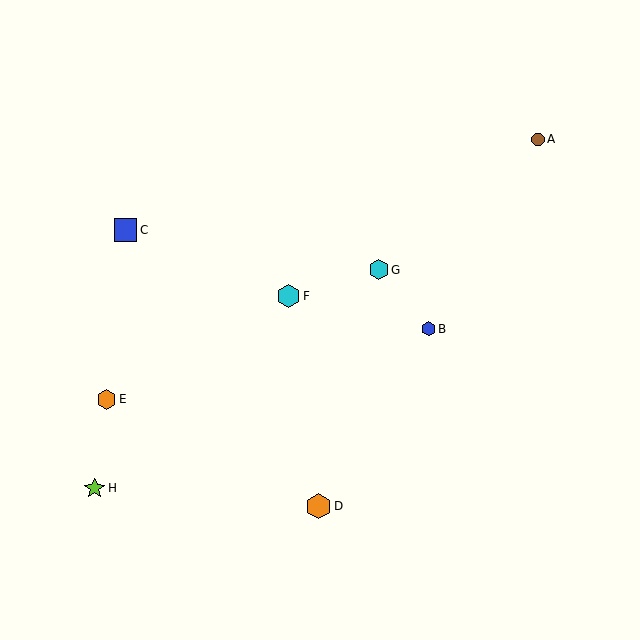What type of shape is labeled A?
Shape A is a brown circle.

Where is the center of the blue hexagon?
The center of the blue hexagon is at (428, 329).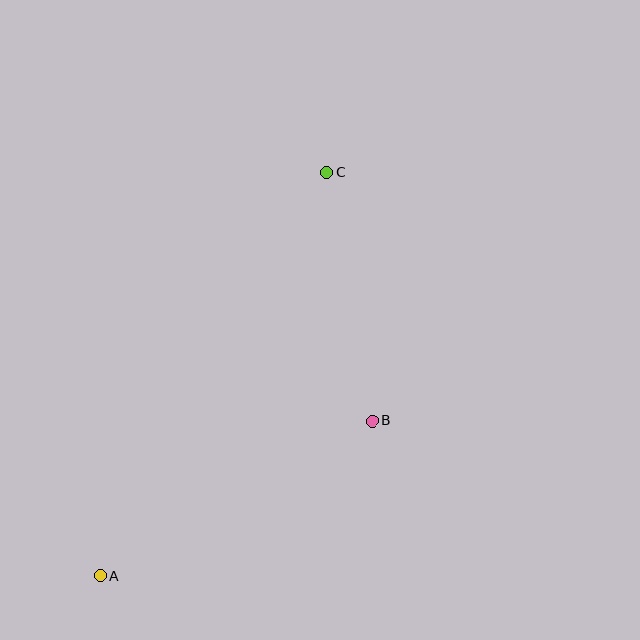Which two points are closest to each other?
Points B and C are closest to each other.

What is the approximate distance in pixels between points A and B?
The distance between A and B is approximately 313 pixels.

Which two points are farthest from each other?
Points A and C are farthest from each other.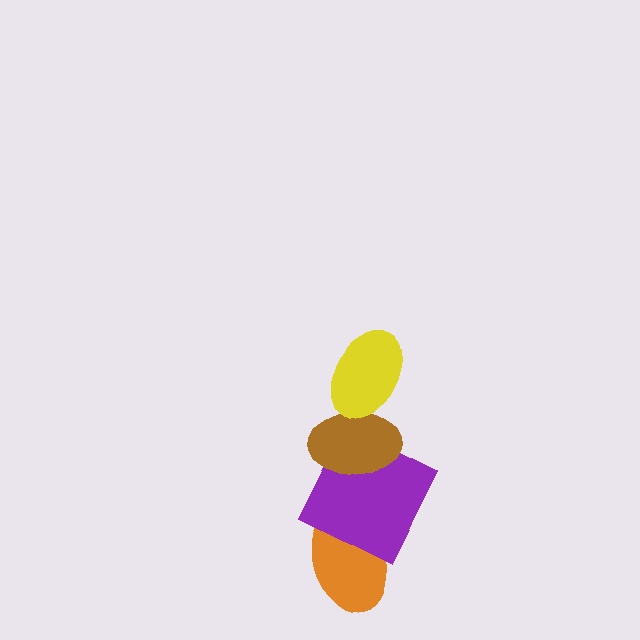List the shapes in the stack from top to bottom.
From top to bottom: the yellow ellipse, the brown ellipse, the purple square, the orange ellipse.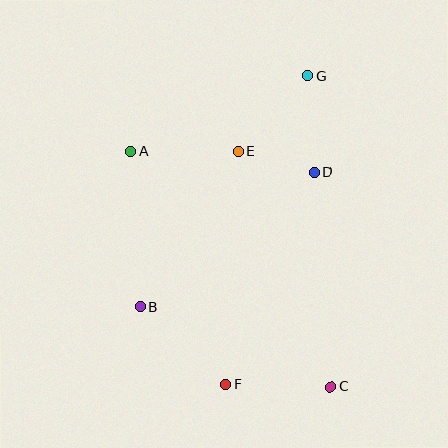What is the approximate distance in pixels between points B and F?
The distance between B and F is approximately 115 pixels.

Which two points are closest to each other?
Points D and E are closest to each other.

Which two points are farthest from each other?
Points F and G are farthest from each other.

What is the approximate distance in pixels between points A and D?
The distance between A and D is approximately 185 pixels.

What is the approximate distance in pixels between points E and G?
The distance between E and G is approximately 103 pixels.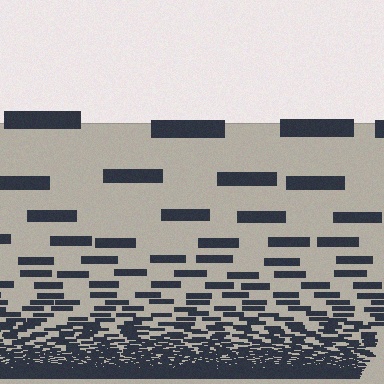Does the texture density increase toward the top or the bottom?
Density increases toward the bottom.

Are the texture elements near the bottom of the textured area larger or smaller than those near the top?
Smaller. The gradient is inverted — elements near the bottom are smaller and denser.